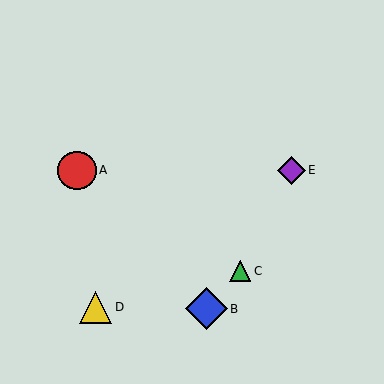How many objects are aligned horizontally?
2 objects (A, E) are aligned horizontally.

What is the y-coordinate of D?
Object D is at y≈307.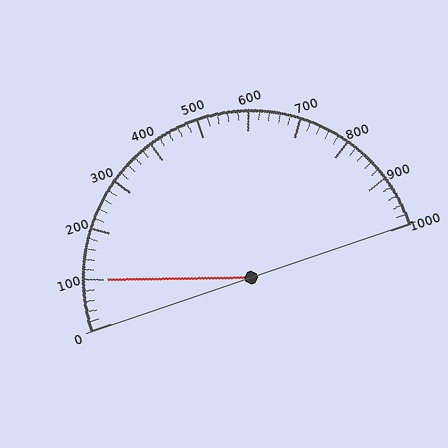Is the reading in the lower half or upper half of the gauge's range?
The reading is in the lower half of the range (0 to 1000).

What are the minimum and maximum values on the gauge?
The gauge ranges from 0 to 1000.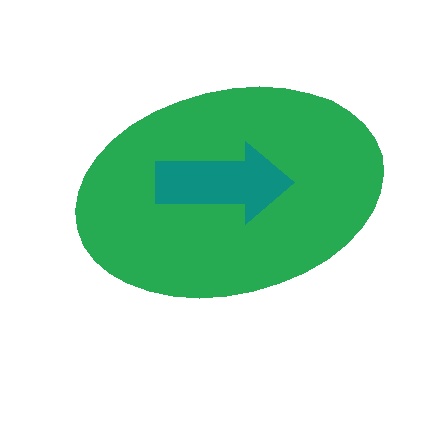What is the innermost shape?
The teal arrow.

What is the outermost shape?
The green ellipse.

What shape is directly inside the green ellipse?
The teal arrow.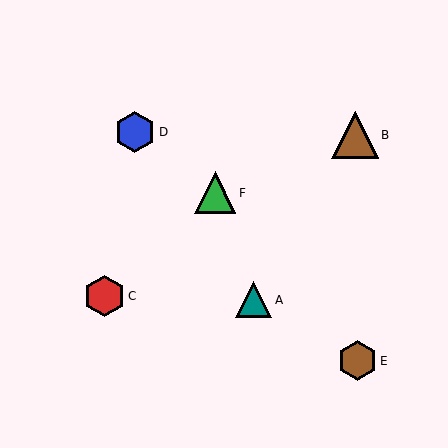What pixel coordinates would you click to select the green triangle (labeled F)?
Click at (215, 193) to select the green triangle F.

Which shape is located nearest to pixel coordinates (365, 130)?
The brown triangle (labeled B) at (355, 135) is nearest to that location.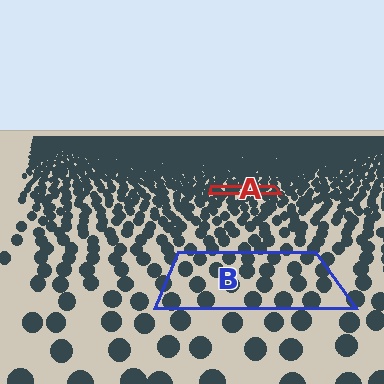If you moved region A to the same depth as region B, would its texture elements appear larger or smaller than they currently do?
They would appear larger. At a closer depth, the same texture elements are projected at a bigger on-screen size.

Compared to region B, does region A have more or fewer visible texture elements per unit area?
Region A has more texture elements per unit area — they are packed more densely because it is farther away.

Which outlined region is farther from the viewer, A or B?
Region A is farther from the viewer — the texture elements inside it appear smaller and more densely packed.